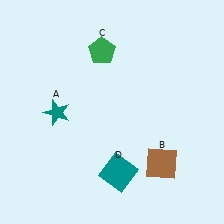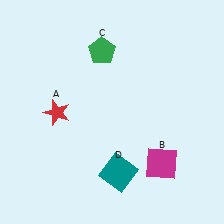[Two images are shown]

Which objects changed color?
A changed from teal to red. B changed from brown to magenta.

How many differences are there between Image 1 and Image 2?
There are 2 differences between the two images.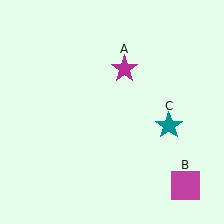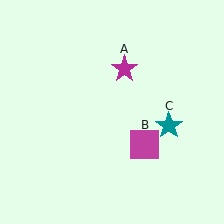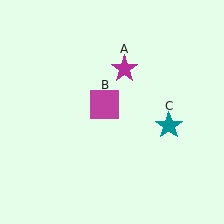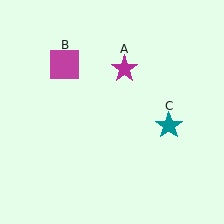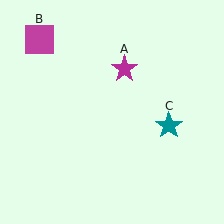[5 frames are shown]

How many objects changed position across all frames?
1 object changed position: magenta square (object B).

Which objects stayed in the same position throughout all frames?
Magenta star (object A) and teal star (object C) remained stationary.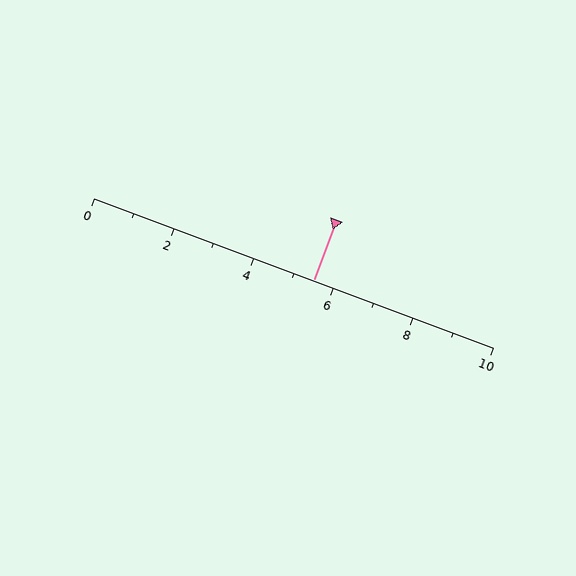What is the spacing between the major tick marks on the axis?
The major ticks are spaced 2 apart.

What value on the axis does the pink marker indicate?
The marker indicates approximately 5.5.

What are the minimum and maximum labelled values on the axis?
The axis runs from 0 to 10.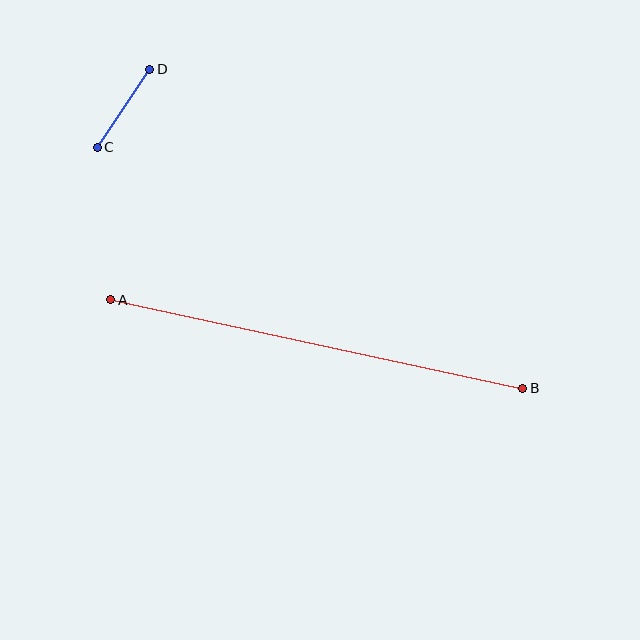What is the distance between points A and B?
The distance is approximately 421 pixels.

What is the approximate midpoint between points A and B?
The midpoint is at approximately (317, 344) pixels.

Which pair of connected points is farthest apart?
Points A and B are farthest apart.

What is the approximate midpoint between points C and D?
The midpoint is at approximately (124, 108) pixels.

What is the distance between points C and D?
The distance is approximately 94 pixels.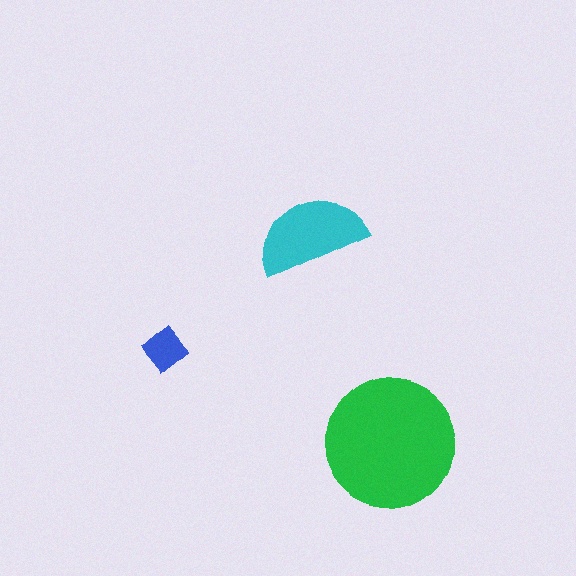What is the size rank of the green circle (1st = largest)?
1st.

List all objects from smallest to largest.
The blue diamond, the cyan semicircle, the green circle.